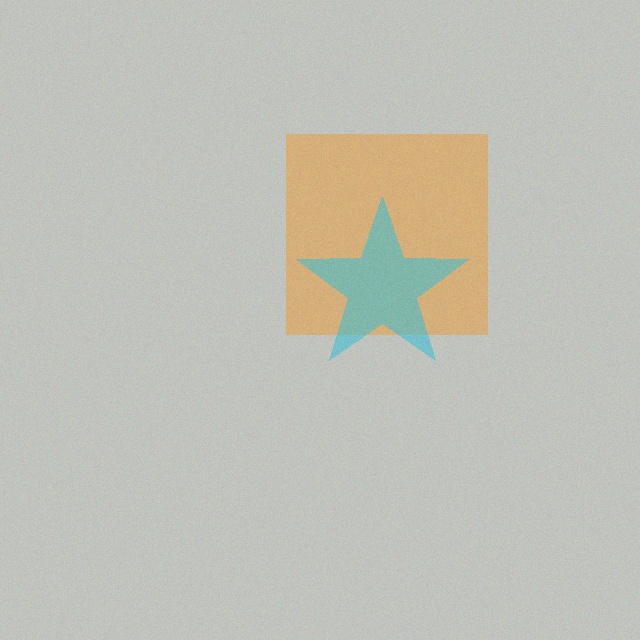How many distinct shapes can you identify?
There are 2 distinct shapes: an orange square, a cyan star.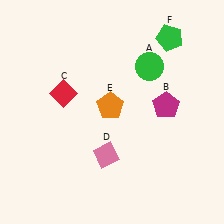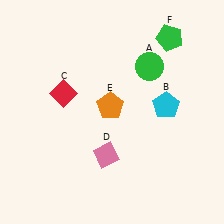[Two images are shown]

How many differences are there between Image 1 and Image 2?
There is 1 difference between the two images.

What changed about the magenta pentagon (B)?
In Image 1, B is magenta. In Image 2, it changed to cyan.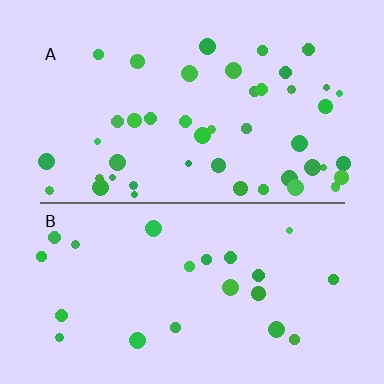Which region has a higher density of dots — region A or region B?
A (the top).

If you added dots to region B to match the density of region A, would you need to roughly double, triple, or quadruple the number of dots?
Approximately double.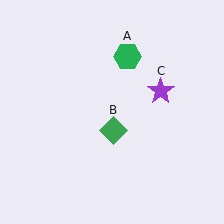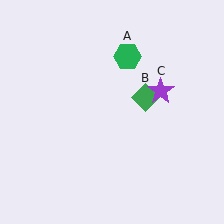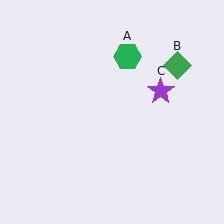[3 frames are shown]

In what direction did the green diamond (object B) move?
The green diamond (object B) moved up and to the right.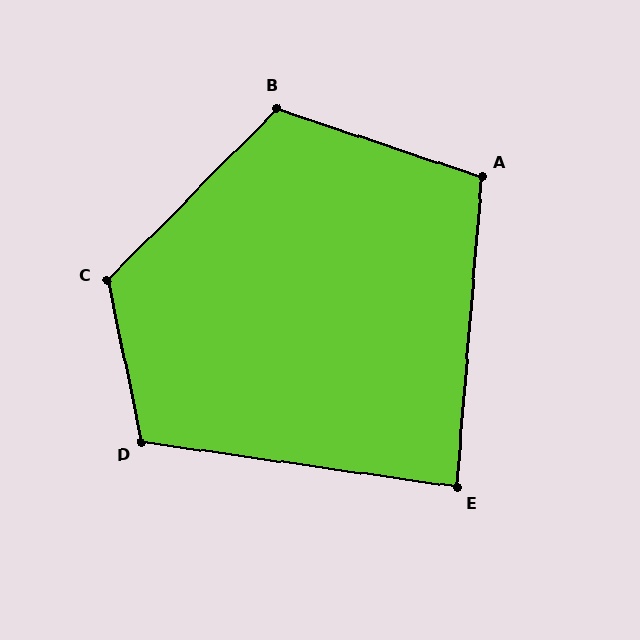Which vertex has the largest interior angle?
C, at approximately 124 degrees.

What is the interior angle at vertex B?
Approximately 116 degrees (obtuse).